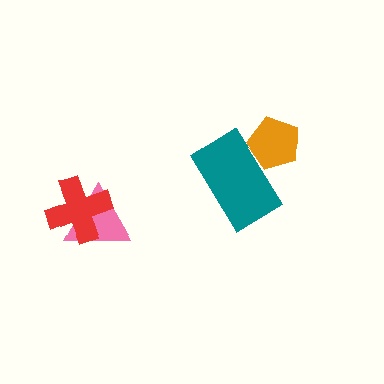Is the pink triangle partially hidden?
Yes, it is partially covered by another shape.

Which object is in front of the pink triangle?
The red cross is in front of the pink triangle.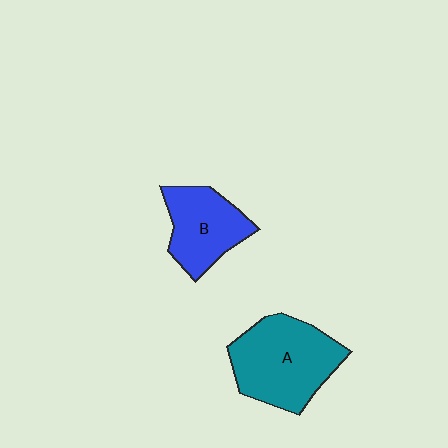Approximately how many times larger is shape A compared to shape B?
Approximately 1.4 times.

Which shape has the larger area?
Shape A (teal).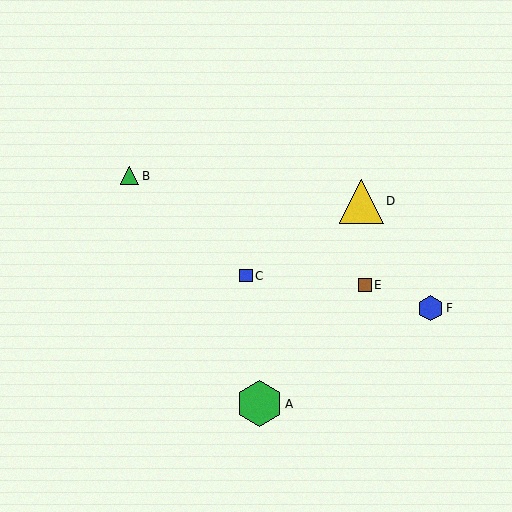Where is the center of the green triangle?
The center of the green triangle is at (130, 176).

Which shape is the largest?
The green hexagon (labeled A) is the largest.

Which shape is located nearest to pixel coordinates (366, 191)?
The yellow triangle (labeled D) at (361, 201) is nearest to that location.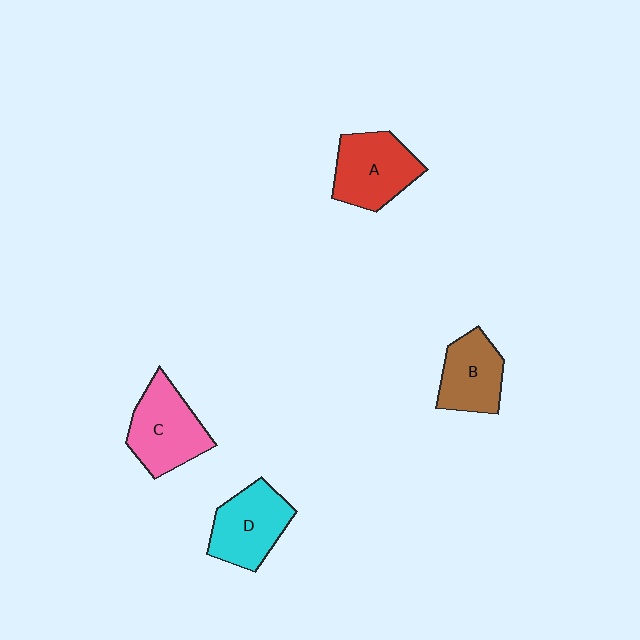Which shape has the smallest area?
Shape B (brown).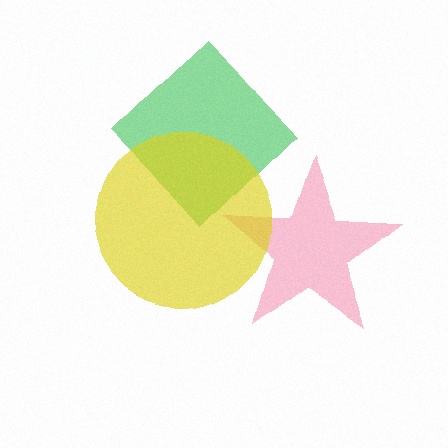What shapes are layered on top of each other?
The layered shapes are: a pink star, a green diamond, a yellow circle.